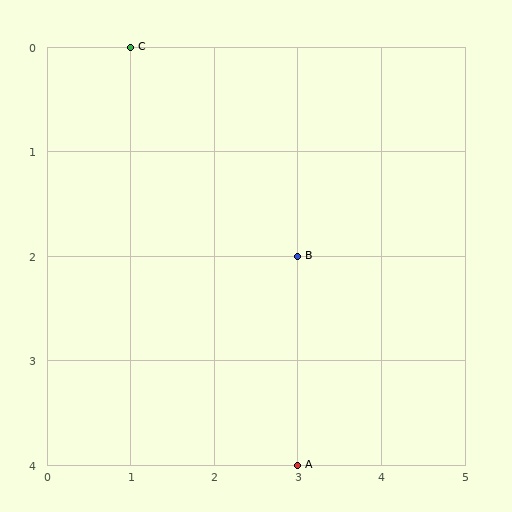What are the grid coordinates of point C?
Point C is at grid coordinates (1, 0).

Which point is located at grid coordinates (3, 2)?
Point B is at (3, 2).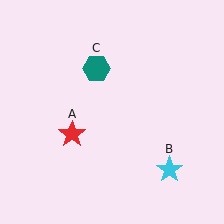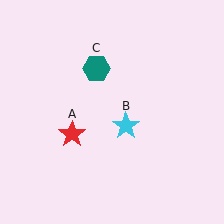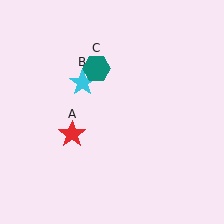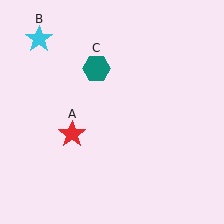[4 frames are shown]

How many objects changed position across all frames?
1 object changed position: cyan star (object B).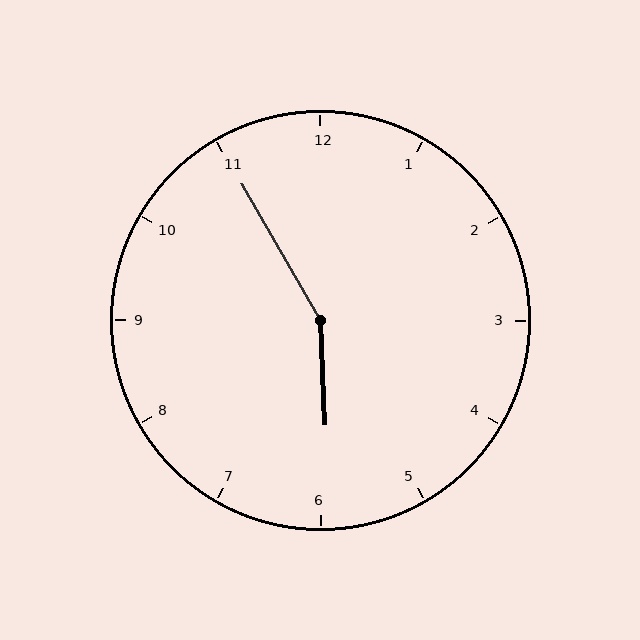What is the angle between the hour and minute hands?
Approximately 152 degrees.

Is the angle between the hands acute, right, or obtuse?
It is obtuse.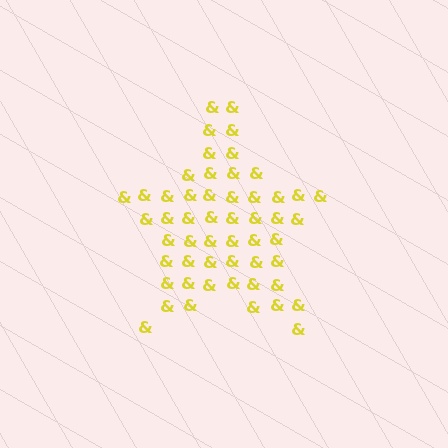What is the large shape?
The large shape is a star.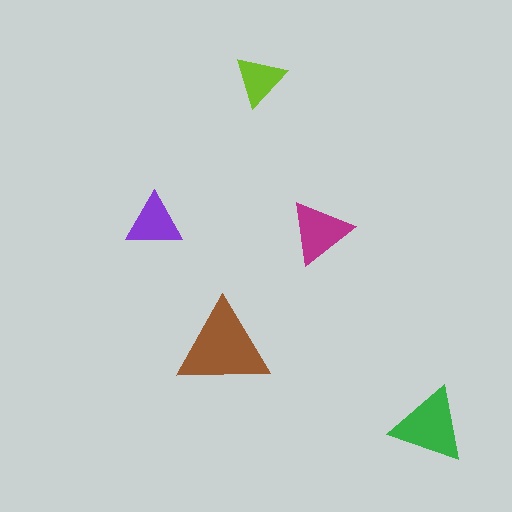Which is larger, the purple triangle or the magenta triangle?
The magenta one.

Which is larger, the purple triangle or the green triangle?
The green one.